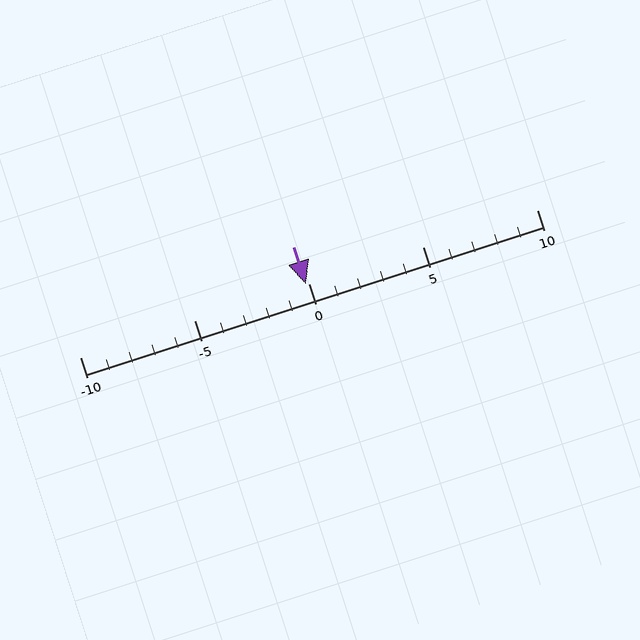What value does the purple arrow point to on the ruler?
The purple arrow points to approximately 0.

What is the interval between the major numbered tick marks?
The major tick marks are spaced 5 units apart.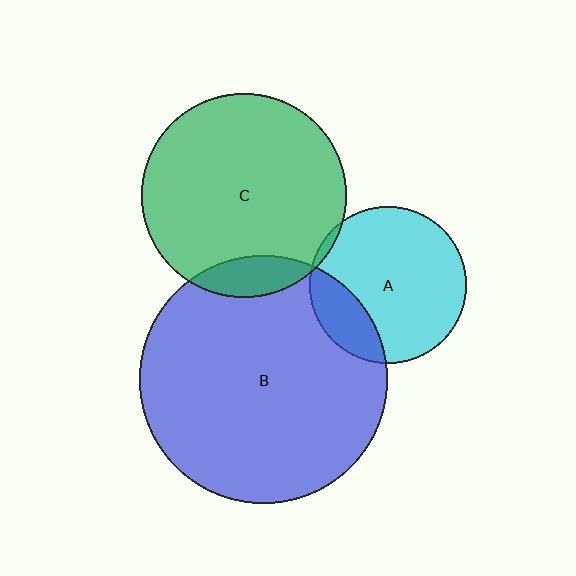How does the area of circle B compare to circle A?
Approximately 2.5 times.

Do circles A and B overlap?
Yes.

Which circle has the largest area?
Circle B (blue).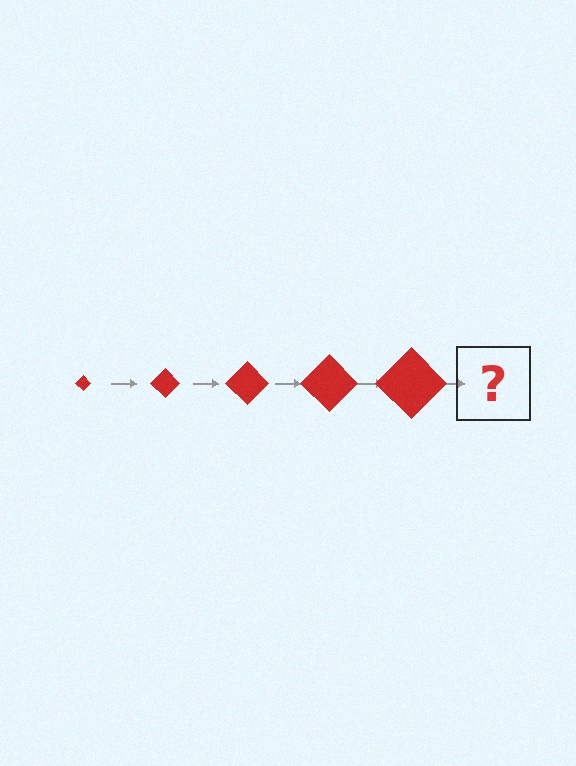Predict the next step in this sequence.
The next step is a red diamond, larger than the previous one.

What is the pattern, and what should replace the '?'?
The pattern is that the diamond gets progressively larger each step. The '?' should be a red diamond, larger than the previous one.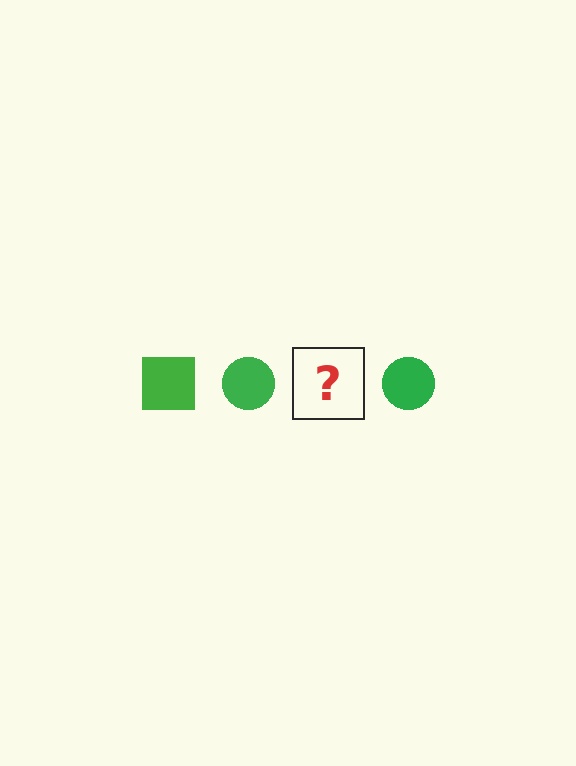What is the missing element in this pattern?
The missing element is a green square.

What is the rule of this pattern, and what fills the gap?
The rule is that the pattern cycles through square, circle shapes in green. The gap should be filled with a green square.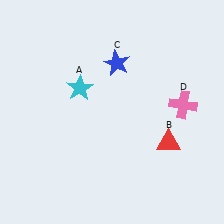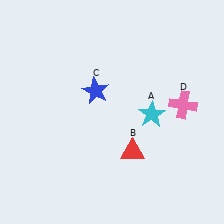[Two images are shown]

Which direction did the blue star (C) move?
The blue star (C) moved down.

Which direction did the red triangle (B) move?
The red triangle (B) moved left.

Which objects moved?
The objects that moved are: the cyan star (A), the red triangle (B), the blue star (C).